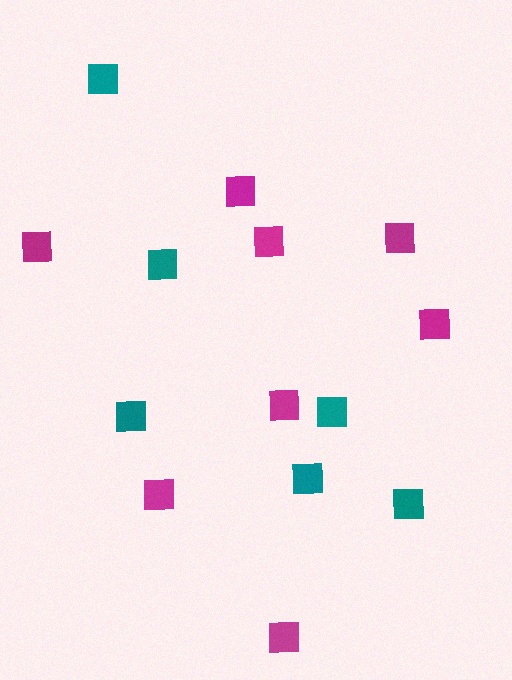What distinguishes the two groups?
There are 2 groups: one group of magenta squares (8) and one group of teal squares (6).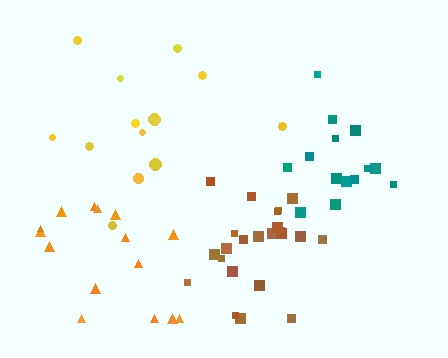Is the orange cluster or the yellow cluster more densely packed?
Yellow.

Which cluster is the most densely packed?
Brown.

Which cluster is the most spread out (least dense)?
Orange.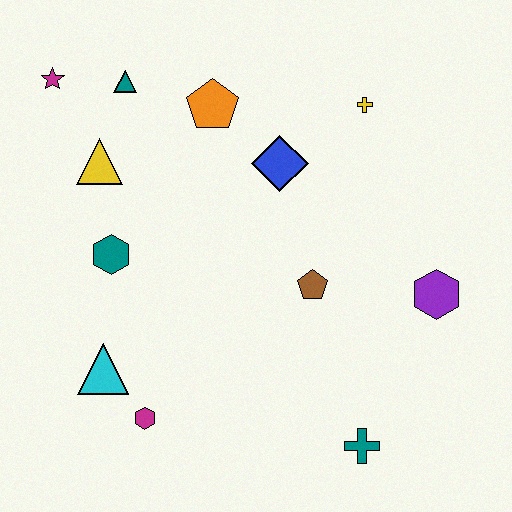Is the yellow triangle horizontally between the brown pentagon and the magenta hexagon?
No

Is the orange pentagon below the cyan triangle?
No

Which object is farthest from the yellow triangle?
The teal cross is farthest from the yellow triangle.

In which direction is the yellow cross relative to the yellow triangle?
The yellow cross is to the right of the yellow triangle.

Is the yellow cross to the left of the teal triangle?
No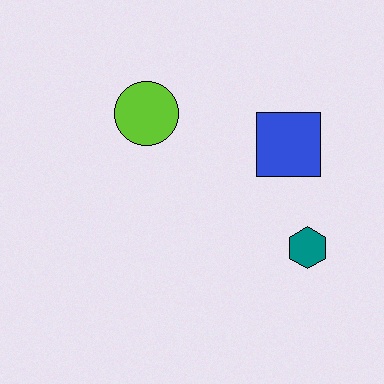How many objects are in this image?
There are 3 objects.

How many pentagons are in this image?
There are no pentagons.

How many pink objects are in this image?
There are no pink objects.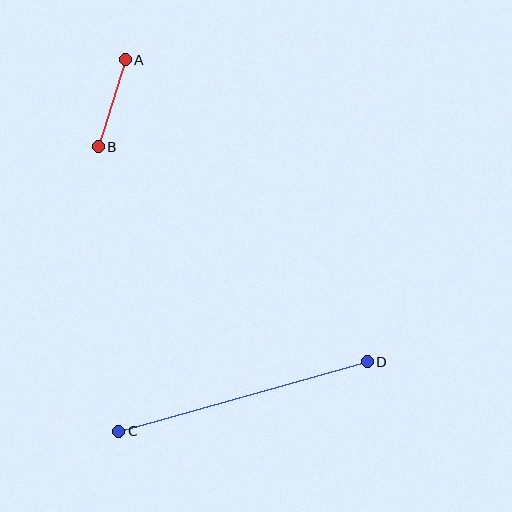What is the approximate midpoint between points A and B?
The midpoint is at approximately (112, 103) pixels.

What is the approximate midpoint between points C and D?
The midpoint is at approximately (243, 397) pixels.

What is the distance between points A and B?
The distance is approximately 91 pixels.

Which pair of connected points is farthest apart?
Points C and D are farthest apart.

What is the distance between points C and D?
The distance is approximately 258 pixels.